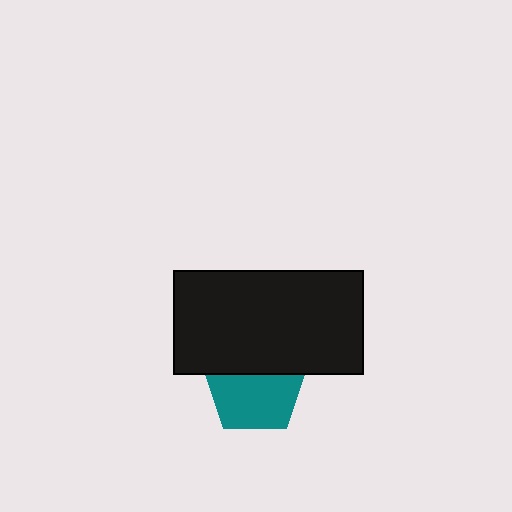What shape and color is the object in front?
The object in front is a black rectangle.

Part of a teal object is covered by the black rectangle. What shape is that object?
It is a pentagon.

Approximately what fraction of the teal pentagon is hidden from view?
Roughly 38% of the teal pentagon is hidden behind the black rectangle.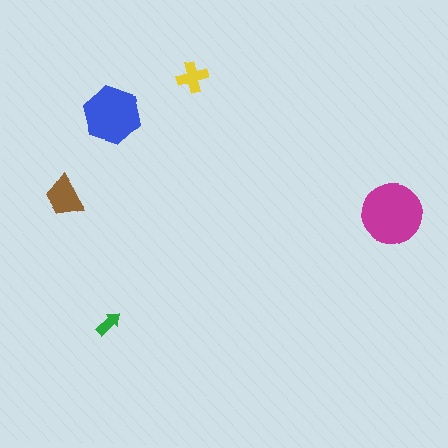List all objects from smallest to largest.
The green arrow, the yellow cross, the brown trapezoid, the blue hexagon, the magenta circle.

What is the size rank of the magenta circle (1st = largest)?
1st.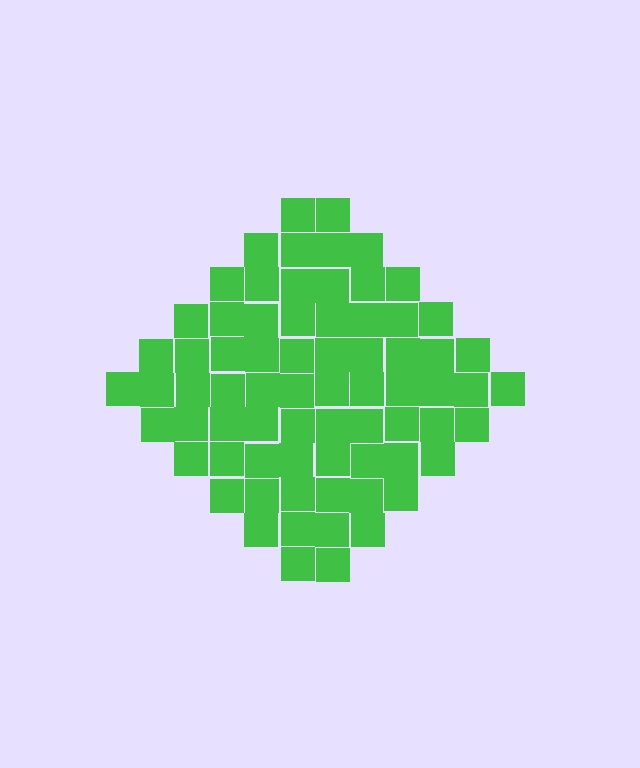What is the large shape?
The large shape is a diamond.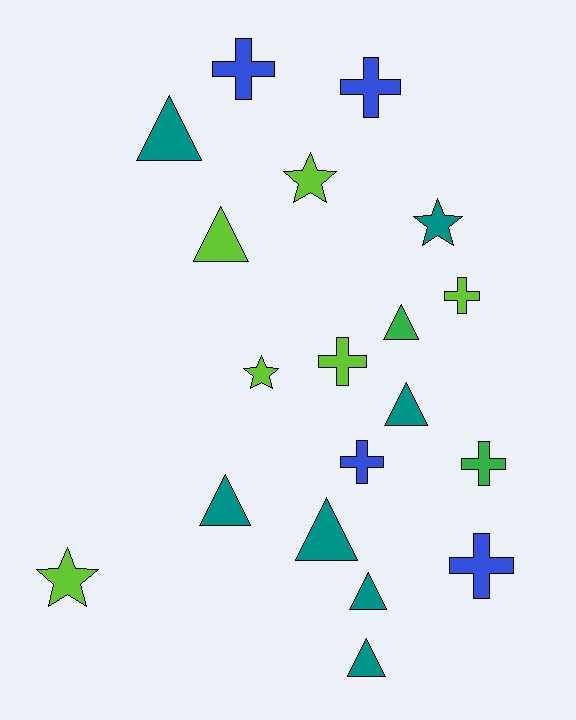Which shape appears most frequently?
Triangle, with 8 objects.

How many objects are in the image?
There are 19 objects.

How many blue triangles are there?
There are no blue triangles.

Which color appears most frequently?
Teal, with 7 objects.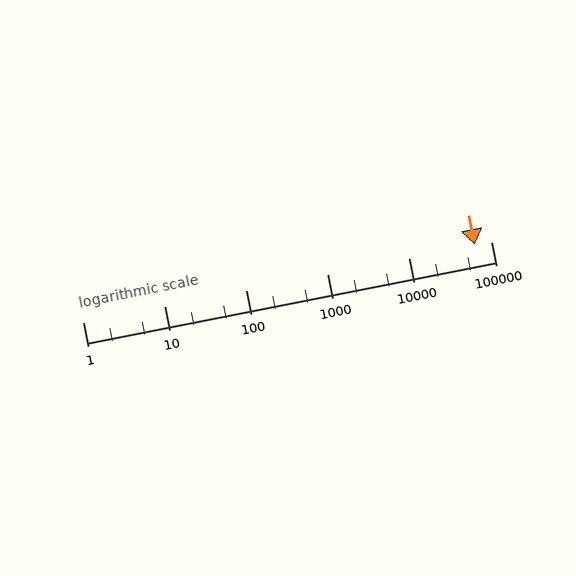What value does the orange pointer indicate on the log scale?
The pointer indicates approximately 64000.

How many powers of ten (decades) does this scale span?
The scale spans 5 decades, from 1 to 100000.